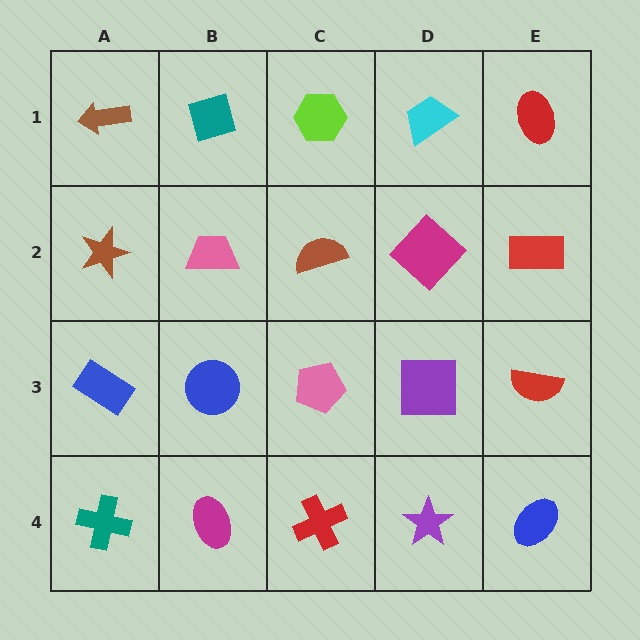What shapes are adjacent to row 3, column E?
A red rectangle (row 2, column E), a blue ellipse (row 4, column E), a purple square (row 3, column D).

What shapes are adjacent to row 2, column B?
A teal diamond (row 1, column B), a blue circle (row 3, column B), a brown star (row 2, column A), a brown semicircle (row 2, column C).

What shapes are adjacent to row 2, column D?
A cyan trapezoid (row 1, column D), a purple square (row 3, column D), a brown semicircle (row 2, column C), a red rectangle (row 2, column E).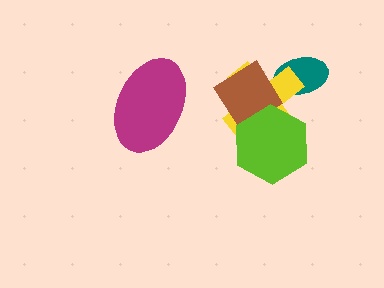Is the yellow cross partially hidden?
Yes, it is partially covered by another shape.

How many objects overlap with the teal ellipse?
1 object overlaps with the teal ellipse.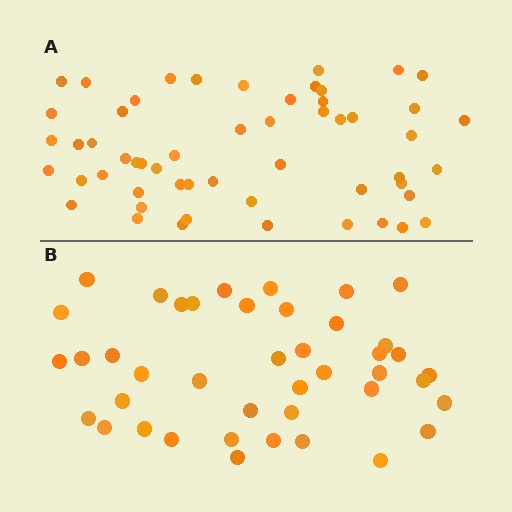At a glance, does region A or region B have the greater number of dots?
Region A (the top region) has more dots.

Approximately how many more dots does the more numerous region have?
Region A has approximately 15 more dots than region B.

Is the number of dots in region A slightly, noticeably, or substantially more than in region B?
Region A has noticeably more, but not dramatically so. The ratio is roughly 1.3 to 1.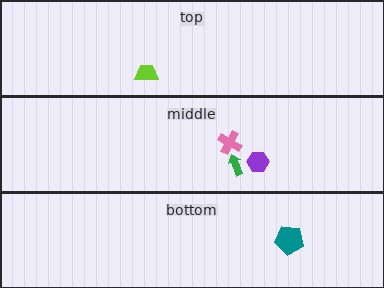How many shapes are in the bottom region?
1.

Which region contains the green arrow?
The middle region.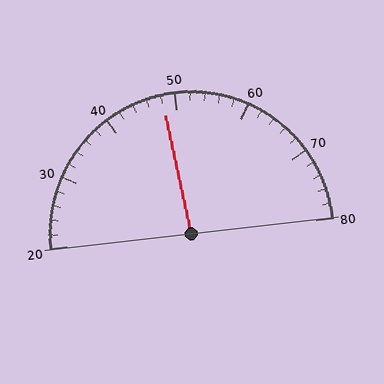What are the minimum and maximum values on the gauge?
The gauge ranges from 20 to 80.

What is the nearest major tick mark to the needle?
The nearest major tick mark is 50.